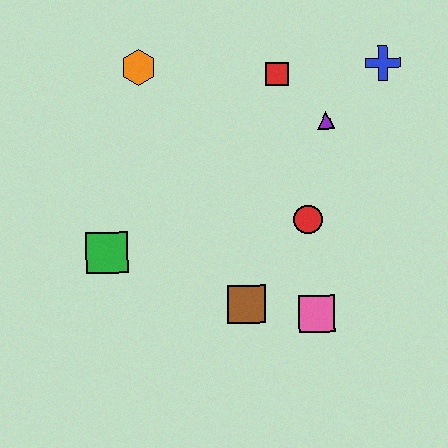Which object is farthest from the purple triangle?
The green square is farthest from the purple triangle.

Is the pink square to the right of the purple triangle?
No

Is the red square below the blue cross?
Yes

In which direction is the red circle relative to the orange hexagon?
The red circle is to the right of the orange hexagon.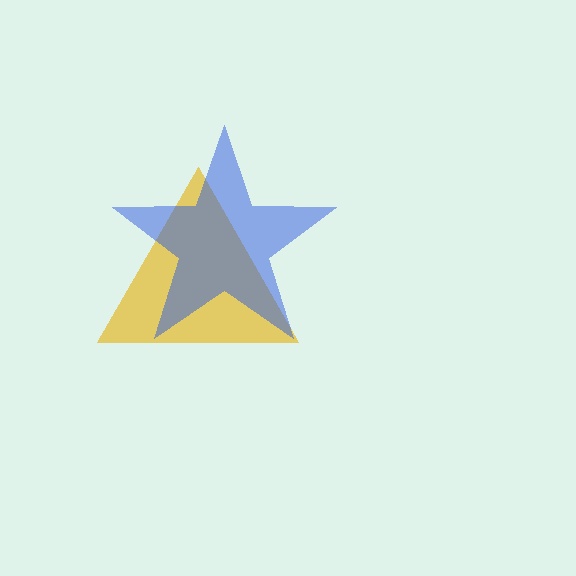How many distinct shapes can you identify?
There are 2 distinct shapes: a yellow triangle, a blue star.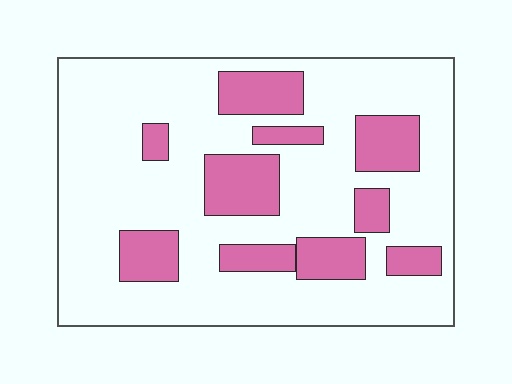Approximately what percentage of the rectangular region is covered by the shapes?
Approximately 25%.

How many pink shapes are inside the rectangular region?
10.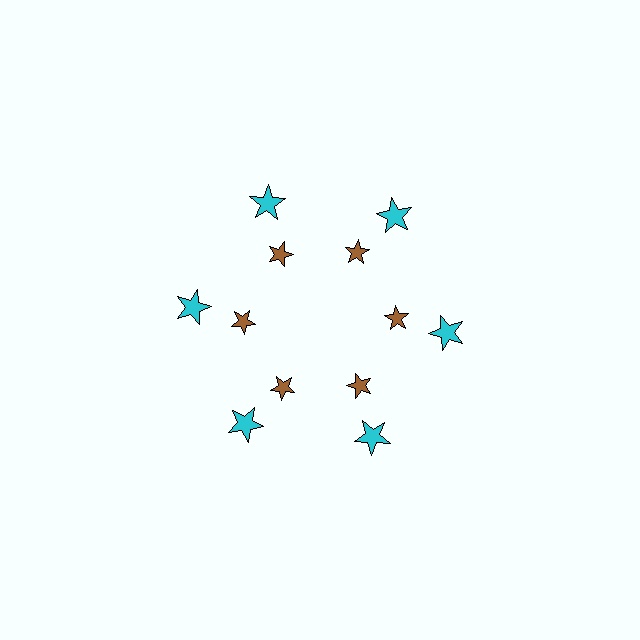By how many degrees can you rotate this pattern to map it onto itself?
The pattern maps onto itself every 60 degrees of rotation.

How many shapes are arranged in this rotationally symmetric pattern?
There are 12 shapes, arranged in 6 groups of 2.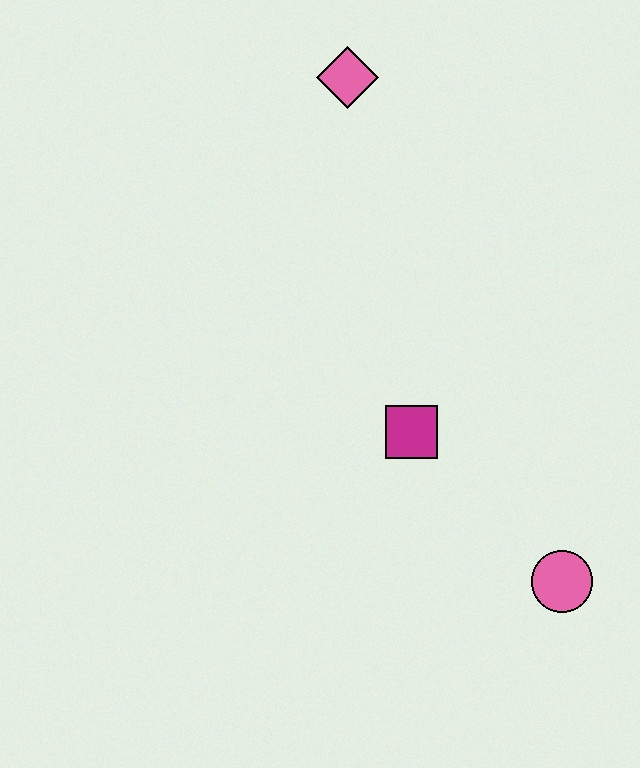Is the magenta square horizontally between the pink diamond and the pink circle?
Yes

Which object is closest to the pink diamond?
The magenta square is closest to the pink diamond.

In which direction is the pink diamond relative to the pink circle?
The pink diamond is above the pink circle.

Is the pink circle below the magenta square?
Yes